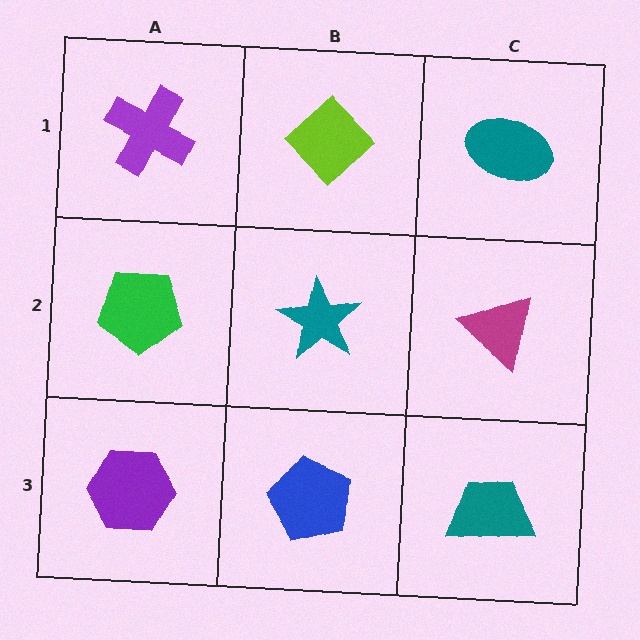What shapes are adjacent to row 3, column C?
A magenta triangle (row 2, column C), a blue pentagon (row 3, column B).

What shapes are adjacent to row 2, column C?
A teal ellipse (row 1, column C), a teal trapezoid (row 3, column C), a teal star (row 2, column B).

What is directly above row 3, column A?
A green pentagon.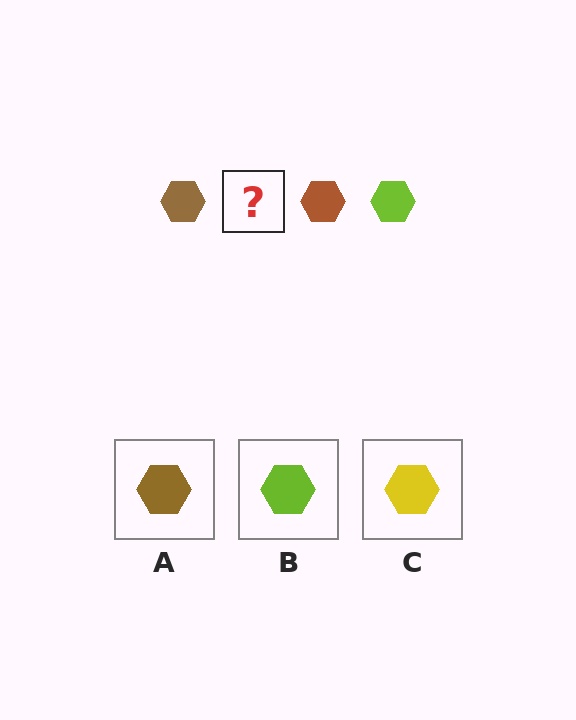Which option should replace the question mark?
Option B.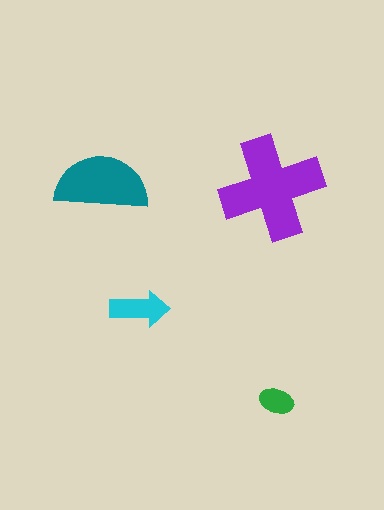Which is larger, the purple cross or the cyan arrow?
The purple cross.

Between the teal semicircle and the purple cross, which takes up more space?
The purple cross.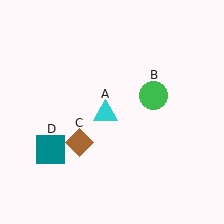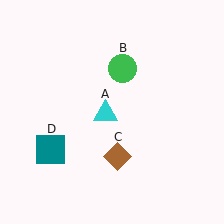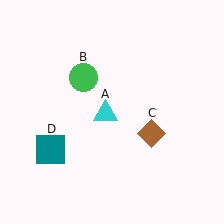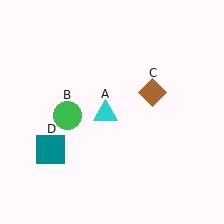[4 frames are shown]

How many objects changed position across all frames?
2 objects changed position: green circle (object B), brown diamond (object C).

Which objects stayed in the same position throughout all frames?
Cyan triangle (object A) and teal square (object D) remained stationary.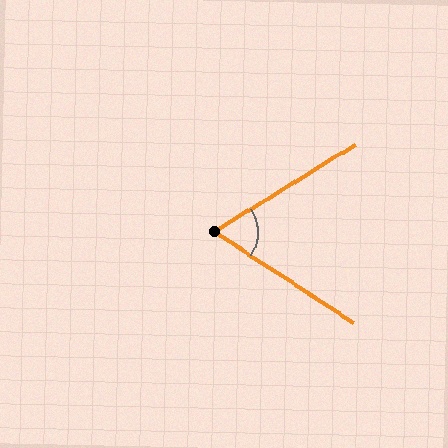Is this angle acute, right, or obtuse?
It is acute.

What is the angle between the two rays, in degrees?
Approximately 65 degrees.